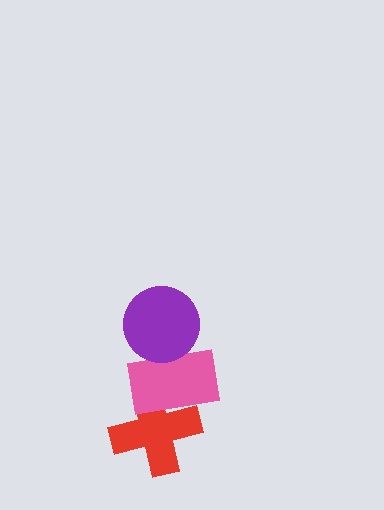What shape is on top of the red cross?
The pink rectangle is on top of the red cross.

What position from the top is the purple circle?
The purple circle is 1st from the top.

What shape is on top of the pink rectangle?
The purple circle is on top of the pink rectangle.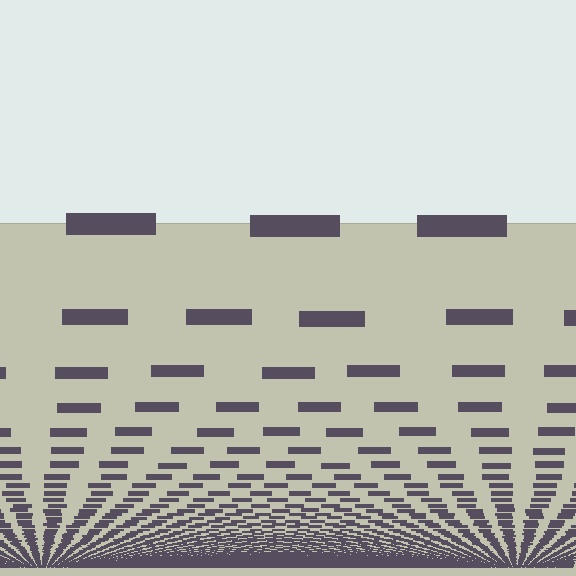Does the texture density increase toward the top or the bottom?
Density increases toward the bottom.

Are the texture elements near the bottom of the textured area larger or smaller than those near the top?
Smaller. The gradient is inverted — elements near the bottom are smaller and denser.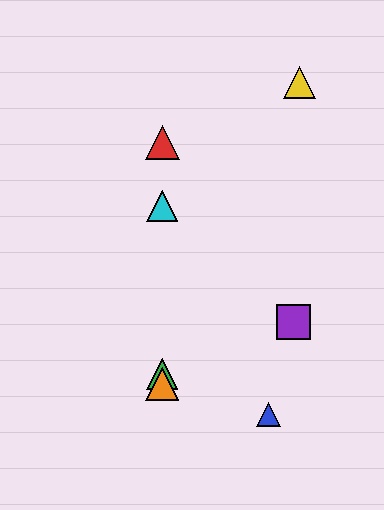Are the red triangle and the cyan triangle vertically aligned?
Yes, both are at x≈162.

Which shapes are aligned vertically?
The red triangle, the green triangle, the orange triangle, the cyan triangle are aligned vertically.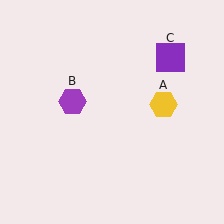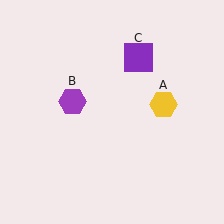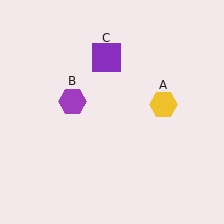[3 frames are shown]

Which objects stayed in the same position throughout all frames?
Yellow hexagon (object A) and purple hexagon (object B) remained stationary.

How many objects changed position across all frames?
1 object changed position: purple square (object C).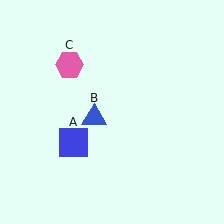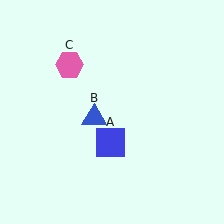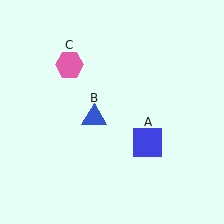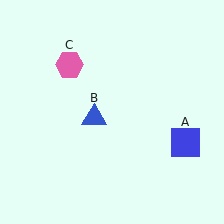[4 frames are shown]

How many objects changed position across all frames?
1 object changed position: blue square (object A).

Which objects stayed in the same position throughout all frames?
Blue triangle (object B) and pink hexagon (object C) remained stationary.